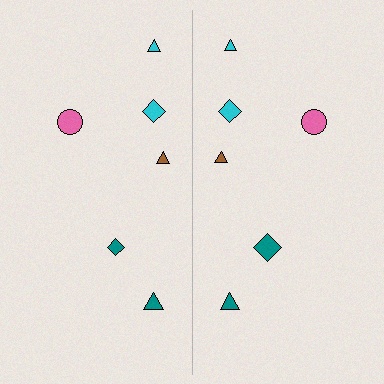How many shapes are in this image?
There are 12 shapes in this image.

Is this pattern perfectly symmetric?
No, the pattern is not perfectly symmetric. The teal diamond on the right side has a different size than its mirror counterpart.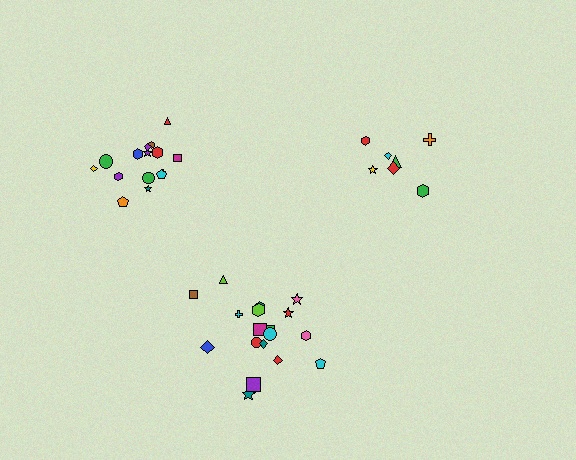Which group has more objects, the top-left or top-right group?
The top-left group.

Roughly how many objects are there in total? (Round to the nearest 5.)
Roughly 40 objects in total.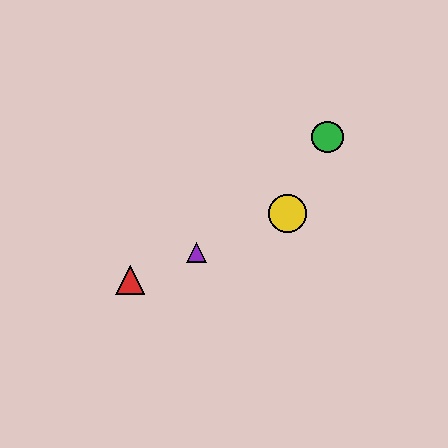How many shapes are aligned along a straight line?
4 shapes (the red triangle, the blue hexagon, the yellow circle, the purple triangle) are aligned along a straight line.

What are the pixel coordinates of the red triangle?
The red triangle is at (130, 280).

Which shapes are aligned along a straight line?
The red triangle, the blue hexagon, the yellow circle, the purple triangle are aligned along a straight line.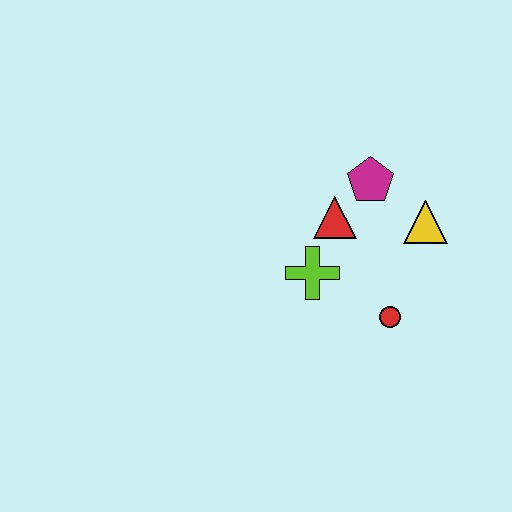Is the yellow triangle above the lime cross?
Yes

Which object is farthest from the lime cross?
The yellow triangle is farthest from the lime cross.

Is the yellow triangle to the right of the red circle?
Yes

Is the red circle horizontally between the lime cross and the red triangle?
No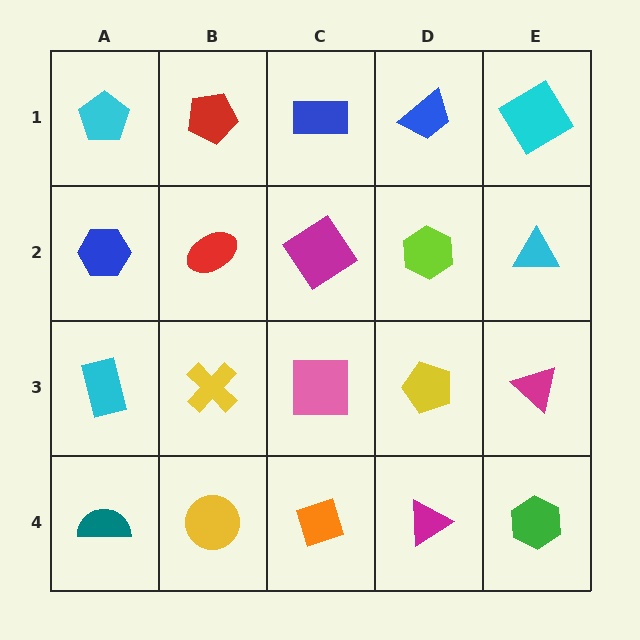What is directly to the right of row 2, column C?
A lime hexagon.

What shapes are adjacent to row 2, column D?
A blue trapezoid (row 1, column D), a yellow pentagon (row 3, column D), a magenta diamond (row 2, column C), a cyan triangle (row 2, column E).